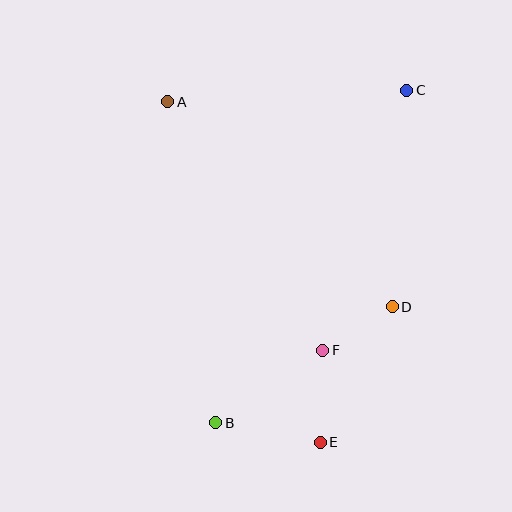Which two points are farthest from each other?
Points B and C are farthest from each other.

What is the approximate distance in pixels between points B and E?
The distance between B and E is approximately 106 pixels.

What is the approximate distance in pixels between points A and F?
The distance between A and F is approximately 293 pixels.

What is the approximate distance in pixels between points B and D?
The distance between B and D is approximately 211 pixels.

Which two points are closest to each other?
Points D and F are closest to each other.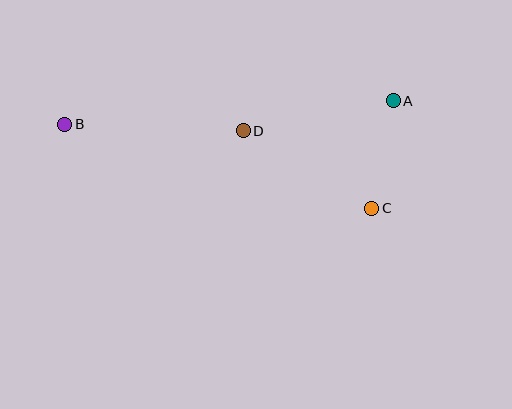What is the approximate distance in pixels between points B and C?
The distance between B and C is approximately 318 pixels.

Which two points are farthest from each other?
Points A and B are farthest from each other.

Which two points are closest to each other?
Points A and C are closest to each other.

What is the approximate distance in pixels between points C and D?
The distance between C and D is approximately 150 pixels.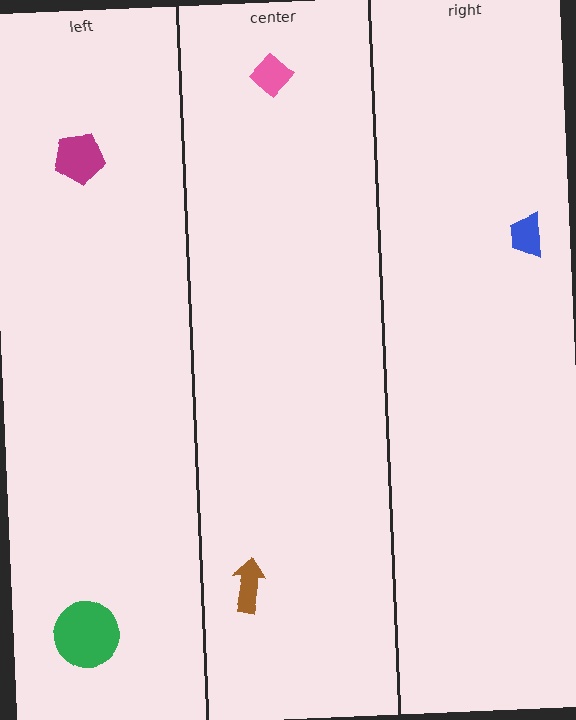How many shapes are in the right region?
1.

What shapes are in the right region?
The blue trapezoid.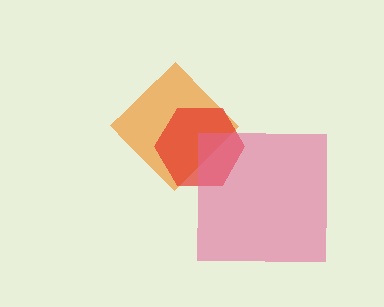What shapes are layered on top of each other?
The layered shapes are: an orange diamond, a red hexagon, a pink square.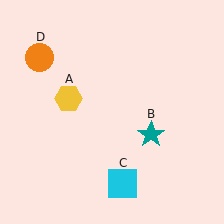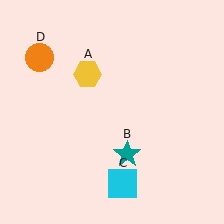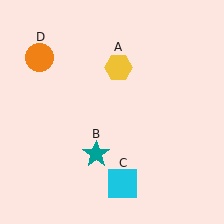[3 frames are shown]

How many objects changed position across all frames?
2 objects changed position: yellow hexagon (object A), teal star (object B).